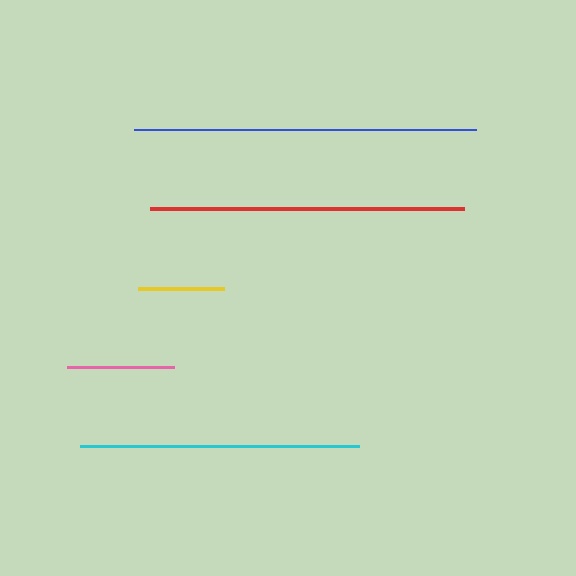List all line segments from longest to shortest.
From longest to shortest: blue, red, cyan, pink, yellow.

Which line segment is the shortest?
The yellow line is the shortest at approximately 86 pixels.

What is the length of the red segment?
The red segment is approximately 314 pixels long.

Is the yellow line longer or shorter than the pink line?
The pink line is longer than the yellow line.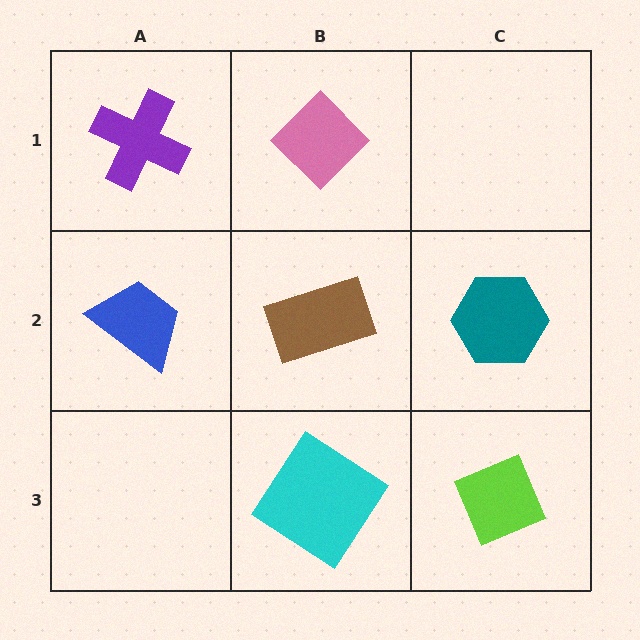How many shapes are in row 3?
2 shapes.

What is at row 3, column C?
A lime diamond.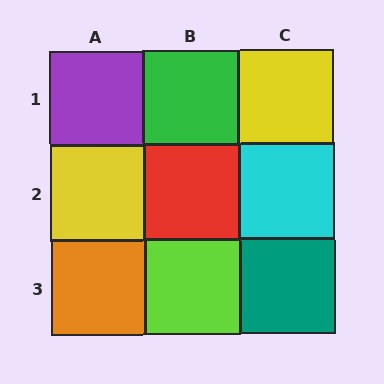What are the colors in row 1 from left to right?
Purple, green, yellow.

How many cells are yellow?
2 cells are yellow.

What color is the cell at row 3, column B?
Lime.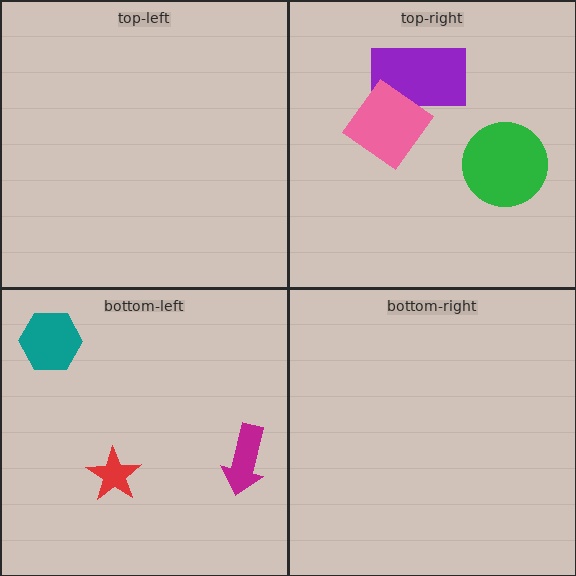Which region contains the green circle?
The top-right region.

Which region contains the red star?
The bottom-left region.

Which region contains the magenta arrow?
The bottom-left region.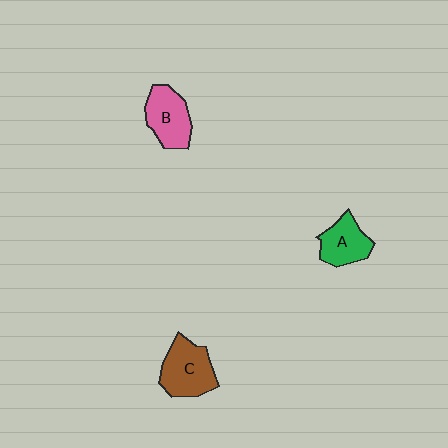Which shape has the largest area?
Shape C (brown).